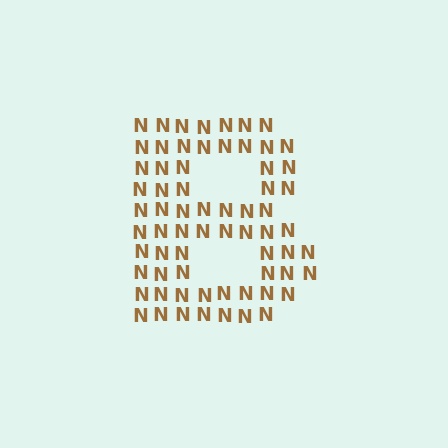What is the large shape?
The large shape is the letter B.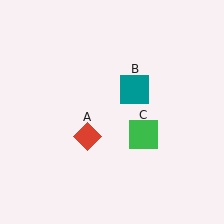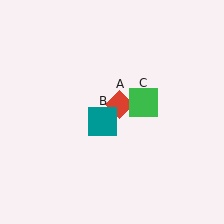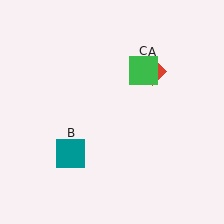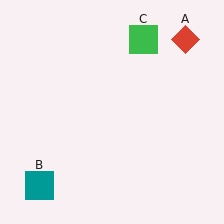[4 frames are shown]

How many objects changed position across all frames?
3 objects changed position: red diamond (object A), teal square (object B), green square (object C).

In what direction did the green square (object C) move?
The green square (object C) moved up.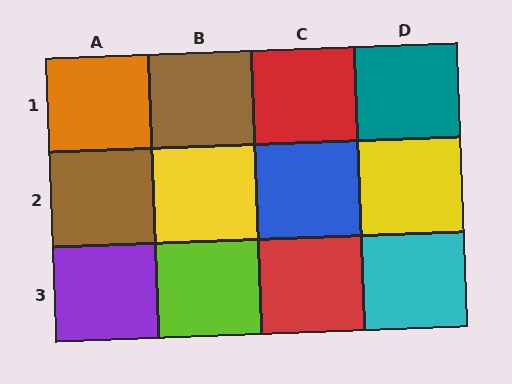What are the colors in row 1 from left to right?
Orange, brown, red, teal.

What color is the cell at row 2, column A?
Brown.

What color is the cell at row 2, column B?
Yellow.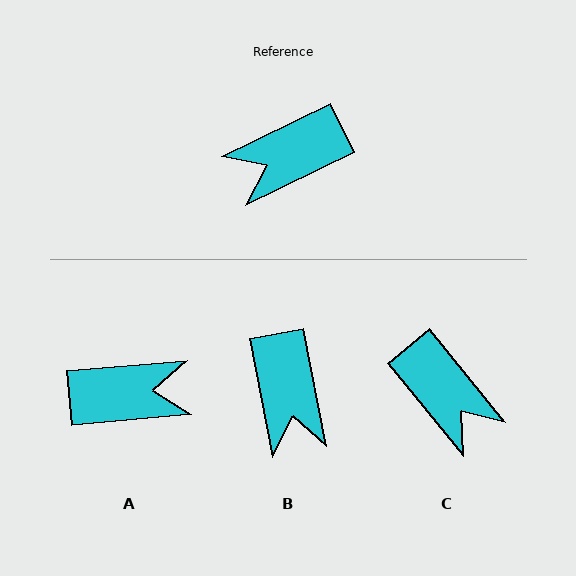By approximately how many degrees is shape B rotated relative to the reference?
Approximately 75 degrees counter-clockwise.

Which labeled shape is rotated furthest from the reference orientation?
A, about 159 degrees away.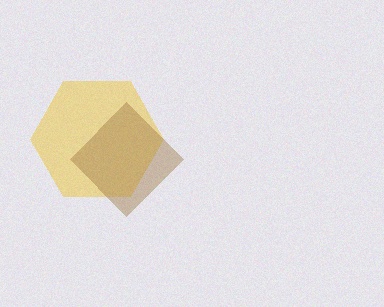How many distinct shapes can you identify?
There are 2 distinct shapes: a yellow hexagon, a brown diamond.